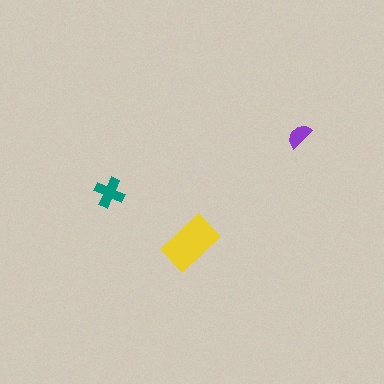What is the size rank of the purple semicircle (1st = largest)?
3rd.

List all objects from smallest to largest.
The purple semicircle, the teal cross, the yellow rectangle.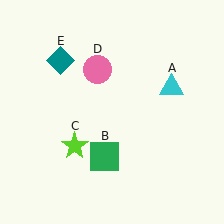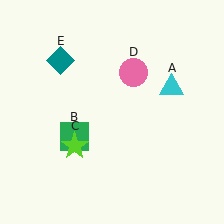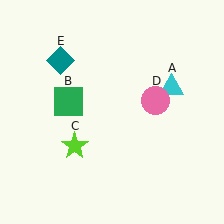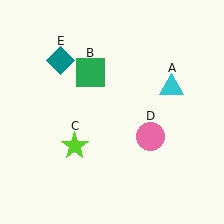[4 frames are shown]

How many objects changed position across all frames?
2 objects changed position: green square (object B), pink circle (object D).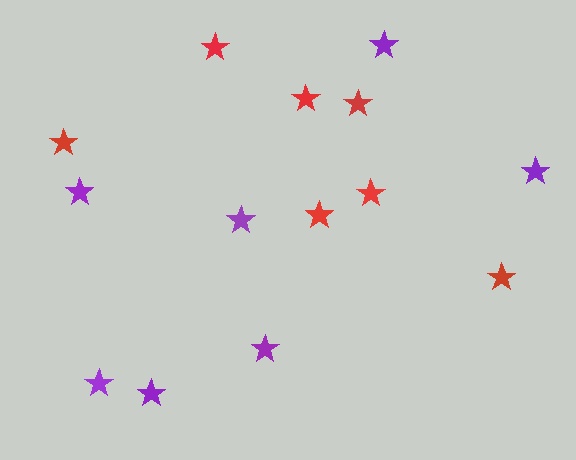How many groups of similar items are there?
There are 2 groups: one group of red stars (7) and one group of purple stars (7).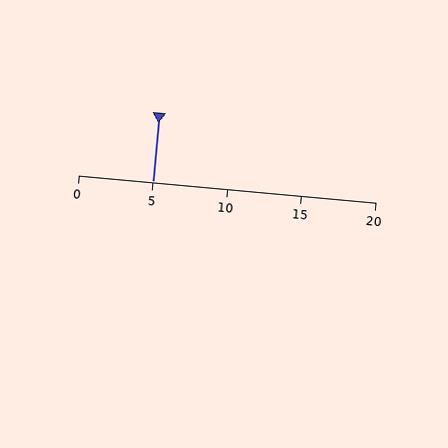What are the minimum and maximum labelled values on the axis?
The axis runs from 0 to 20.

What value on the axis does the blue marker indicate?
The marker indicates approximately 5.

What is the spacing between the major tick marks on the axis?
The major ticks are spaced 5 apart.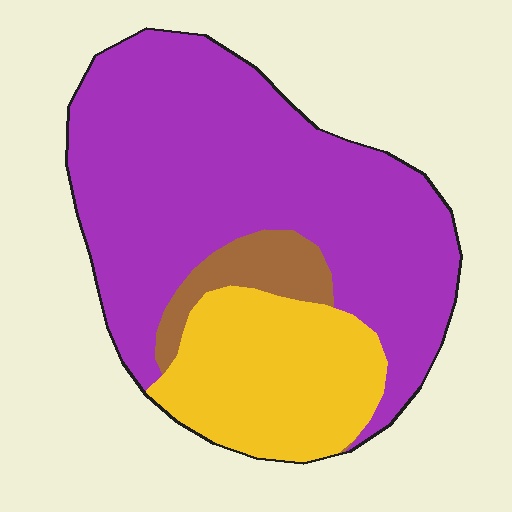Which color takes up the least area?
Brown, at roughly 10%.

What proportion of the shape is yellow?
Yellow takes up between a quarter and a half of the shape.